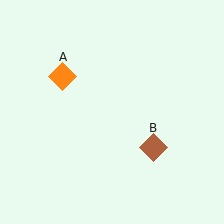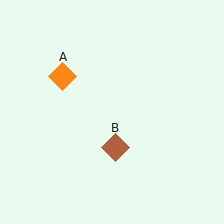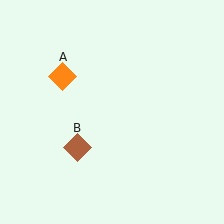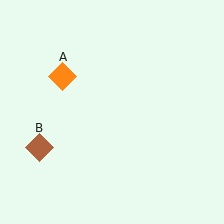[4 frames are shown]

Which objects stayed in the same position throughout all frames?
Orange diamond (object A) remained stationary.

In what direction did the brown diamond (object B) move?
The brown diamond (object B) moved left.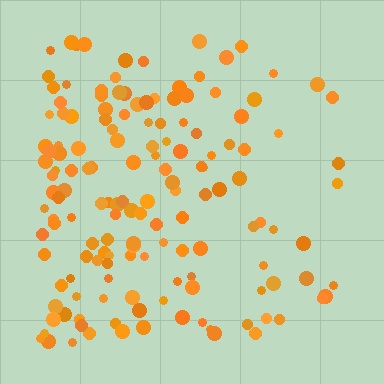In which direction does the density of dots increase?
From right to left, with the left side densest.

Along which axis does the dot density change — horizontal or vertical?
Horizontal.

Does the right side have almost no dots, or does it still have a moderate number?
Still a moderate number, just noticeably fewer than the left.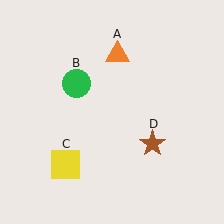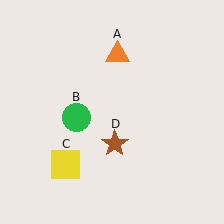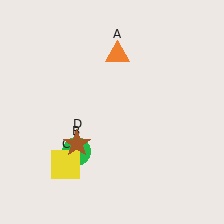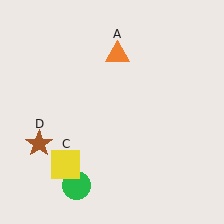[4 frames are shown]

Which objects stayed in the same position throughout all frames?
Orange triangle (object A) and yellow square (object C) remained stationary.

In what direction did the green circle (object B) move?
The green circle (object B) moved down.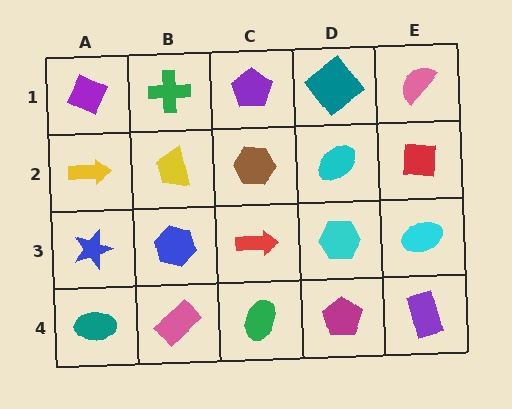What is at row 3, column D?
A cyan hexagon.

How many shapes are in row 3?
5 shapes.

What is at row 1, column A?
A purple diamond.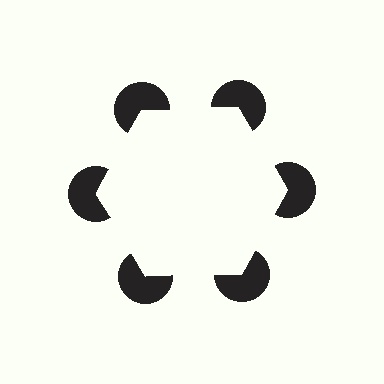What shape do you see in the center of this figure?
An illusory hexagon — its edges are inferred from the aligned wedge cuts in the pac-man discs, not physically drawn.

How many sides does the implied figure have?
6 sides.